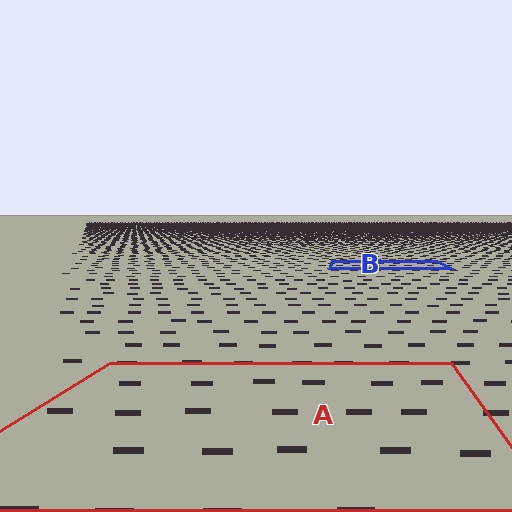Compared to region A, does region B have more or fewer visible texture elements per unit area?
Region B has more texture elements per unit area — they are packed more densely because it is farther away.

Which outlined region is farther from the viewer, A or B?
Region B is farther from the viewer — the texture elements inside it appear smaller and more densely packed.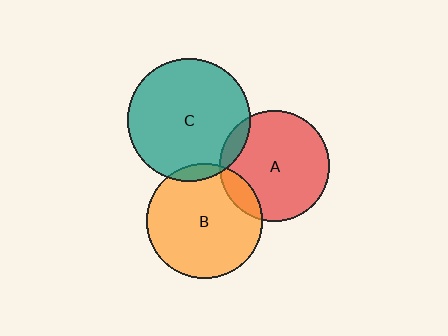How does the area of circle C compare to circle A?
Approximately 1.3 times.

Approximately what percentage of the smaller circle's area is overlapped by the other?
Approximately 10%.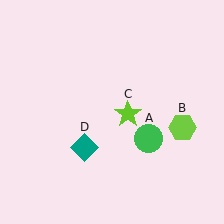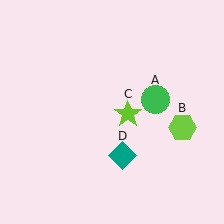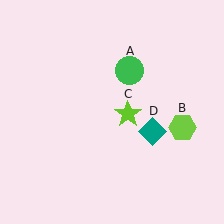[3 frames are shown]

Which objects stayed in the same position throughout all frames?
Lime hexagon (object B) and lime star (object C) remained stationary.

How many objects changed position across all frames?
2 objects changed position: green circle (object A), teal diamond (object D).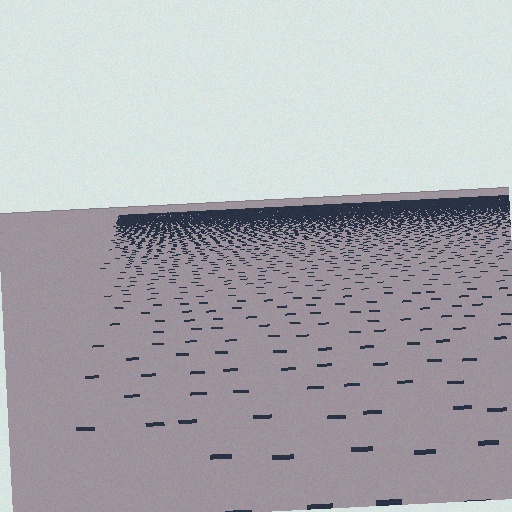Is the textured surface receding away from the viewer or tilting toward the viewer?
The surface is receding away from the viewer. Texture elements get smaller and denser toward the top.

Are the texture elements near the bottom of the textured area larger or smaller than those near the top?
Larger. Near the bottom, elements are closer to the viewer and appear at a bigger on-screen size.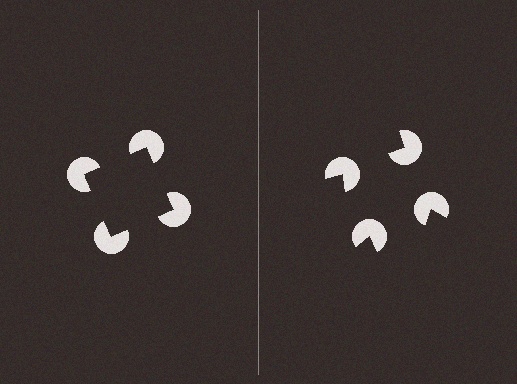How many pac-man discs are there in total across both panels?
8 — 4 on each side.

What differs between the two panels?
The pac-man discs are positioned identically on both sides; only the wedge orientations differ. On the left they align to a square; on the right they are misaligned.